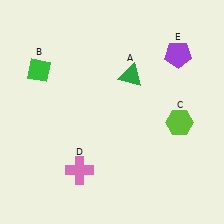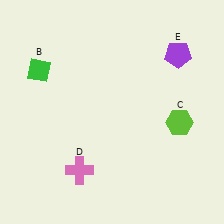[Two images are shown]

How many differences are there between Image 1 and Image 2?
There is 1 difference between the two images.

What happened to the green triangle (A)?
The green triangle (A) was removed in Image 2. It was in the top-right area of Image 1.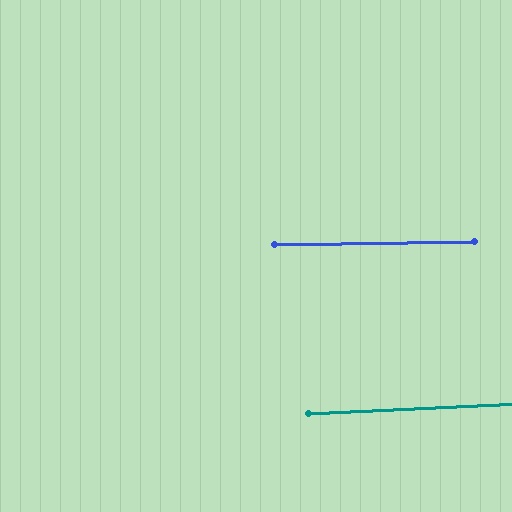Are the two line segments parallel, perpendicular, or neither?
Parallel — their directions differ by only 1.8°.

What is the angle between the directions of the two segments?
Approximately 2 degrees.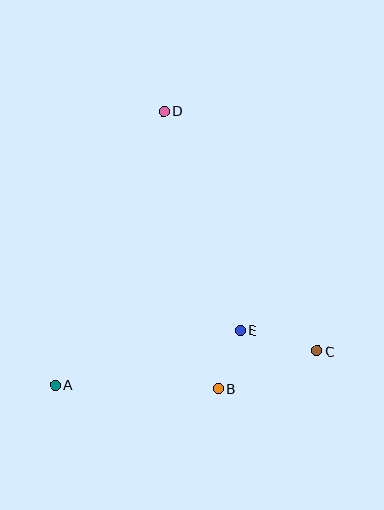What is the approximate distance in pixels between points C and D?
The distance between C and D is approximately 284 pixels.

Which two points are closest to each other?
Points B and E are closest to each other.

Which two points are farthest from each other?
Points A and D are farthest from each other.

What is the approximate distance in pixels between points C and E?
The distance between C and E is approximately 79 pixels.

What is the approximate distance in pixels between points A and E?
The distance between A and E is approximately 193 pixels.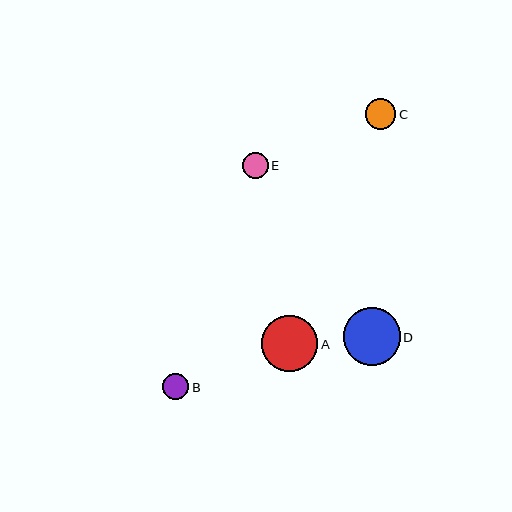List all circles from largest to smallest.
From largest to smallest: D, A, C, B, E.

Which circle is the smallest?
Circle E is the smallest with a size of approximately 26 pixels.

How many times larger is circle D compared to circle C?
Circle D is approximately 1.9 times the size of circle C.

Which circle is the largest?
Circle D is the largest with a size of approximately 57 pixels.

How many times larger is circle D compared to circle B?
Circle D is approximately 2.2 times the size of circle B.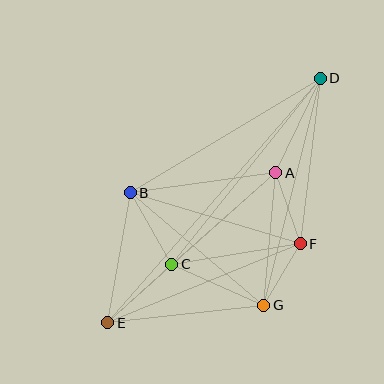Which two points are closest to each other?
Points F and G are closest to each other.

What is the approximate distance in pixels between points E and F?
The distance between E and F is approximately 208 pixels.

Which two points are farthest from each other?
Points D and E are farthest from each other.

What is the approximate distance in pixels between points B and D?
The distance between B and D is approximately 222 pixels.